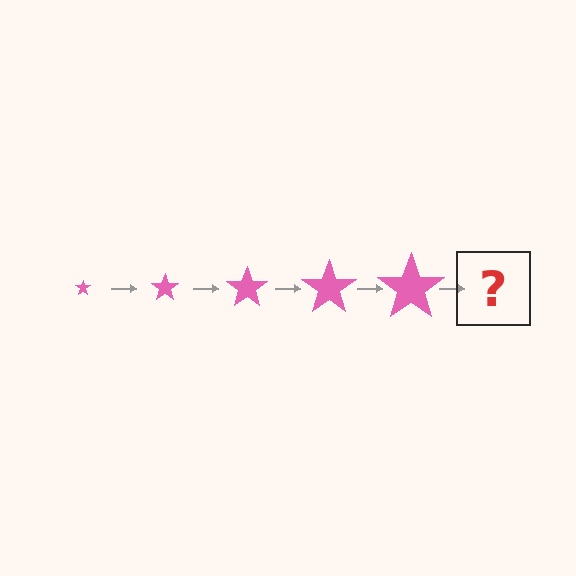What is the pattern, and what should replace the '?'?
The pattern is that the star gets progressively larger each step. The '?' should be a pink star, larger than the previous one.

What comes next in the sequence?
The next element should be a pink star, larger than the previous one.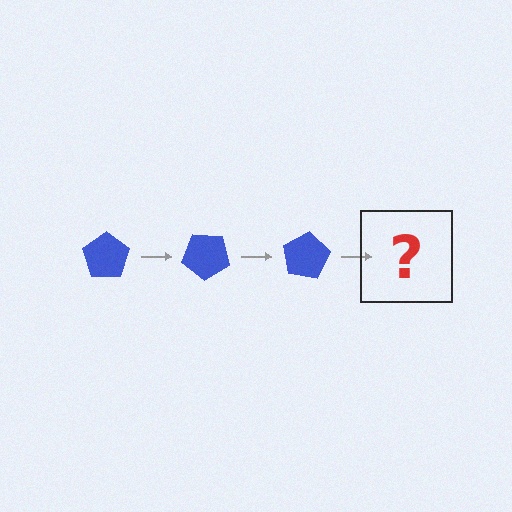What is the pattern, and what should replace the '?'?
The pattern is that the pentagon rotates 40 degrees each step. The '?' should be a blue pentagon rotated 120 degrees.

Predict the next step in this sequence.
The next step is a blue pentagon rotated 120 degrees.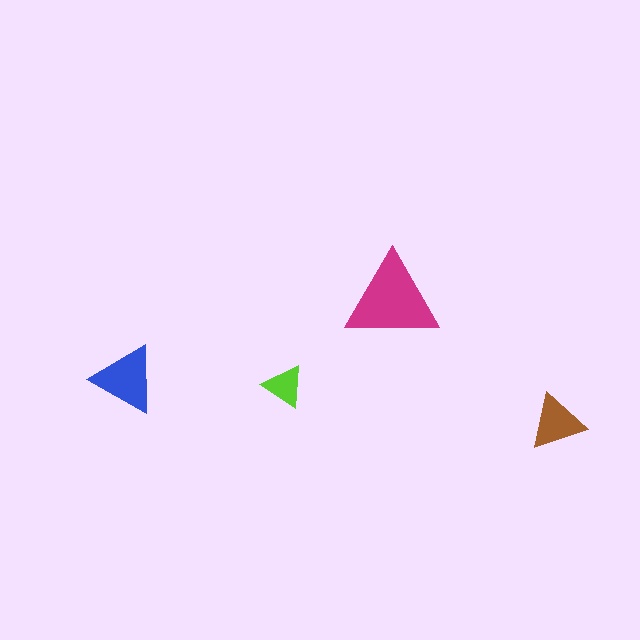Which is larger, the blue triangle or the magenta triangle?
The magenta one.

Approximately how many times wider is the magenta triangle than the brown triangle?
About 1.5 times wider.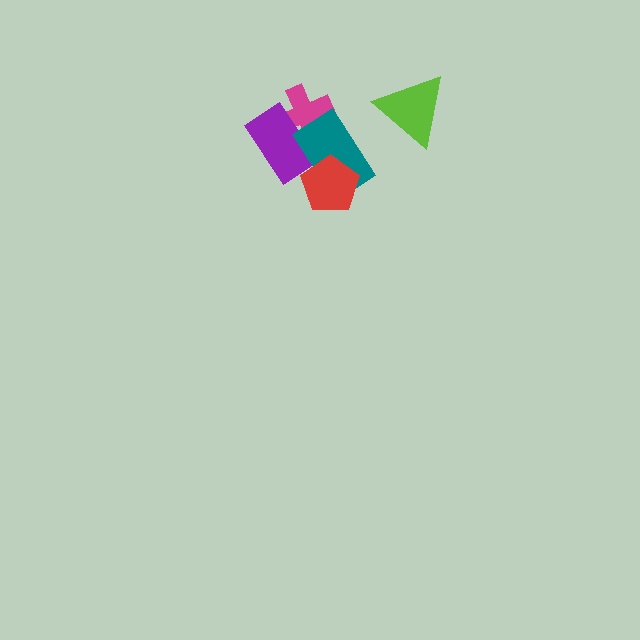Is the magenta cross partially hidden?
Yes, it is partially covered by another shape.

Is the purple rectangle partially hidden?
Yes, it is partially covered by another shape.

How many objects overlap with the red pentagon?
1 object overlaps with the red pentagon.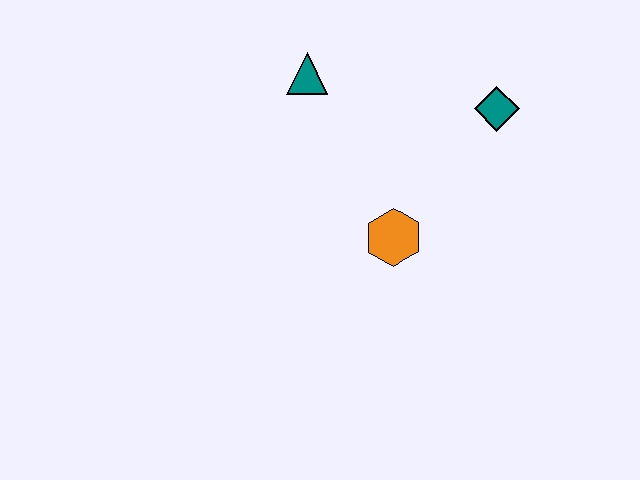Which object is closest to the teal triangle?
The orange hexagon is closest to the teal triangle.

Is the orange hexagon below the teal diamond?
Yes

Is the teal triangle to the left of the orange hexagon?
Yes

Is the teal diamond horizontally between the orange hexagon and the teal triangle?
No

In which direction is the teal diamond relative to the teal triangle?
The teal diamond is to the right of the teal triangle.